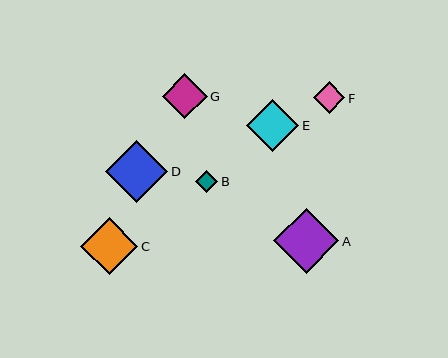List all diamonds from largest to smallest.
From largest to smallest: A, D, C, E, G, F, B.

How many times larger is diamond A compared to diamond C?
Diamond A is approximately 1.1 times the size of diamond C.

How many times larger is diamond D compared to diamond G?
Diamond D is approximately 1.4 times the size of diamond G.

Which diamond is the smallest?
Diamond B is the smallest with a size of approximately 22 pixels.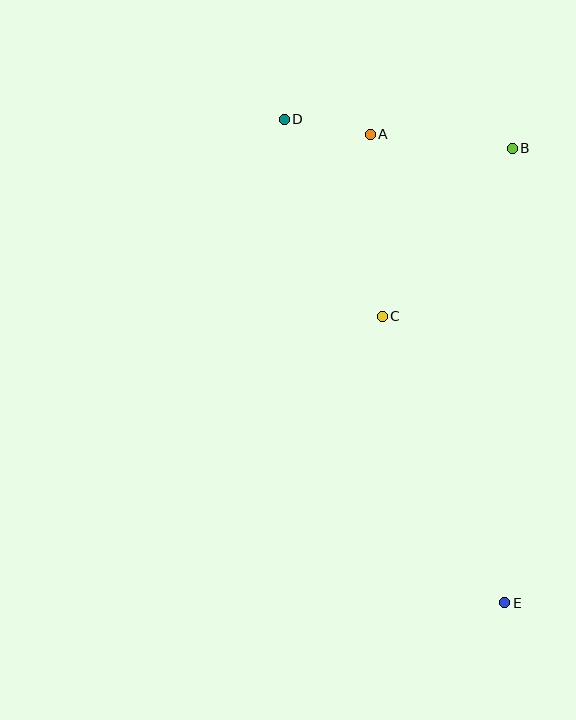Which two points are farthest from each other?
Points D and E are farthest from each other.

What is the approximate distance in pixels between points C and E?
The distance between C and E is approximately 312 pixels.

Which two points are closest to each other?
Points A and D are closest to each other.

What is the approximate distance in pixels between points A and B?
The distance between A and B is approximately 143 pixels.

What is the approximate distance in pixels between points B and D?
The distance between B and D is approximately 230 pixels.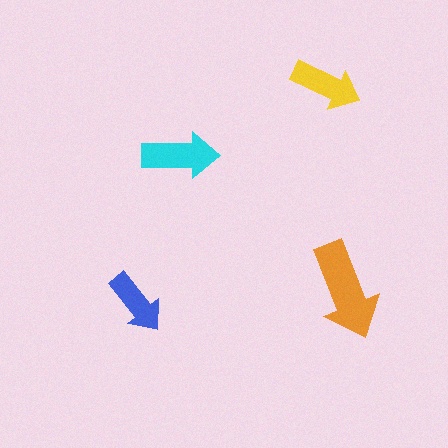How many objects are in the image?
There are 4 objects in the image.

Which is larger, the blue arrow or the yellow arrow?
The yellow one.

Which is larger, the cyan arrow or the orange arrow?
The orange one.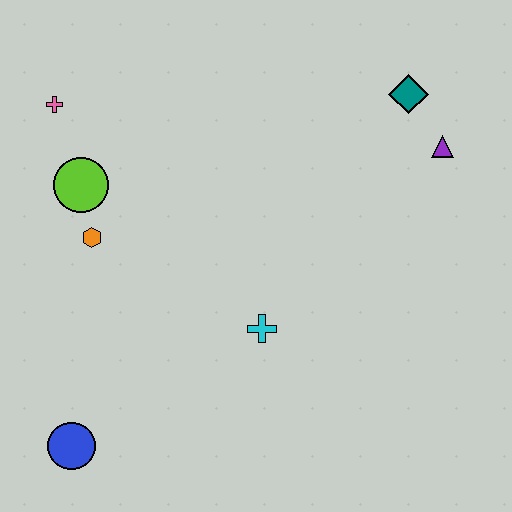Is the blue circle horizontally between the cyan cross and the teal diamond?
No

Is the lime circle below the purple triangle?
Yes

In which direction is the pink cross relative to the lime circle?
The pink cross is above the lime circle.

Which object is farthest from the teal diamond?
The blue circle is farthest from the teal diamond.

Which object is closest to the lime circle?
The orange hexagon is closest to the lime circle.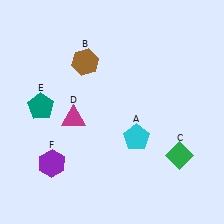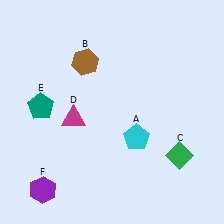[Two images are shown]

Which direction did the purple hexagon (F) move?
The purple hexagon (F) moved down.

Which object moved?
The purple hexagon (F) moved down.